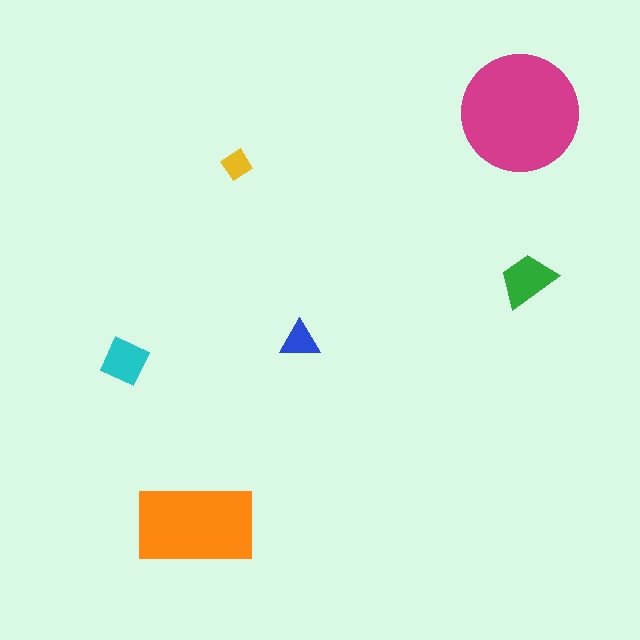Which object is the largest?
The magenta circle.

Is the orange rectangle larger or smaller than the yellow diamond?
Larger.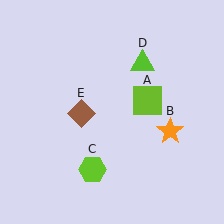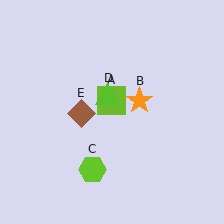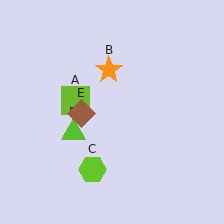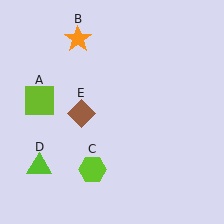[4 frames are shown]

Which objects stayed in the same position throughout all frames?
Lime hexagon (object C) and brown diamond (object E) remained stationary.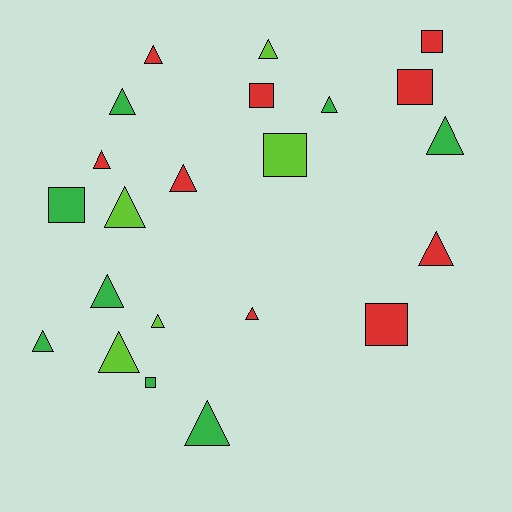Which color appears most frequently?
Red, with 9 objects.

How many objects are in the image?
There are 22 objects.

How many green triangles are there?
There are 6 green triangles.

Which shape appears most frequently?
Triangle, with 15 objects.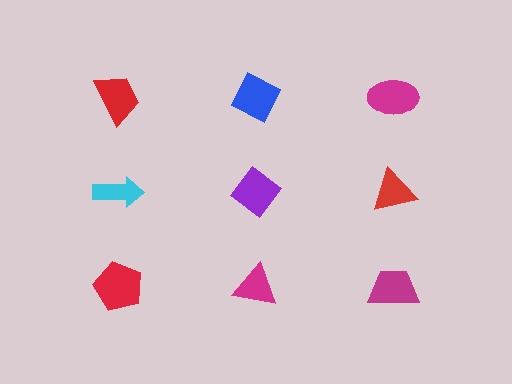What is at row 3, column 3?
A magenta trapezoid.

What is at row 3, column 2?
A magenta triangle.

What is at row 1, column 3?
A magenta ellipse.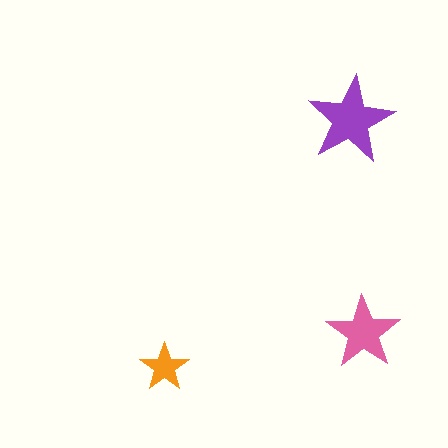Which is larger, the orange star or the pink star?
The pink one.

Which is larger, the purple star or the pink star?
The purple one.